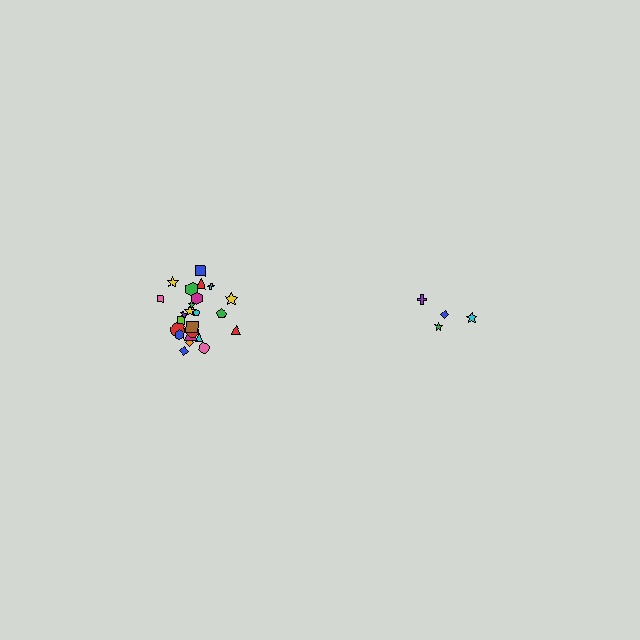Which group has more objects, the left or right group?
The left group.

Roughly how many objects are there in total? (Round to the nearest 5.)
Roughly 30 objects in total.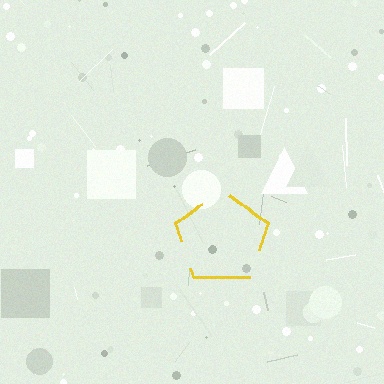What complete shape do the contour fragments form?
The contour fragments form a pentagon.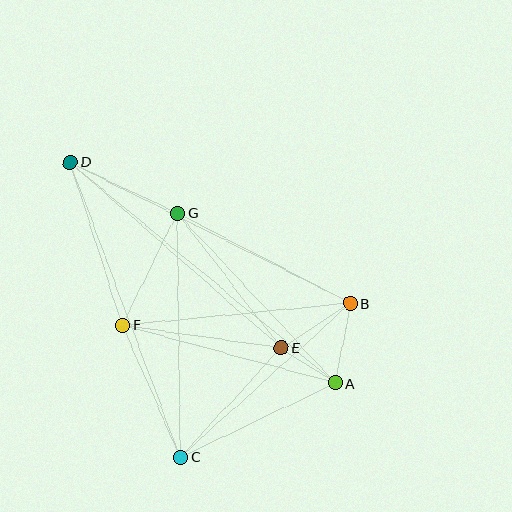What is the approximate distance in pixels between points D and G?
The distance between D and G is approximately 118 pixels.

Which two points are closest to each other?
Points A and E are closest to each other.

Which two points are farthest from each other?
Points A and D are farthest from each other.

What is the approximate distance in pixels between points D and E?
The distance between D and E is approximately 281 pixels.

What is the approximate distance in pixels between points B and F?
The distance between B and F is approximately 229 pixels.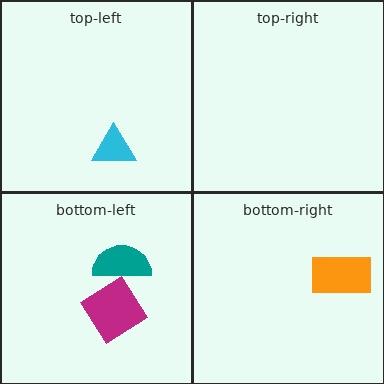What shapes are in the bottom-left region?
The magenta diamond, the teal semicircle.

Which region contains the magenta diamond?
The bottom-left region.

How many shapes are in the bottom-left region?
2.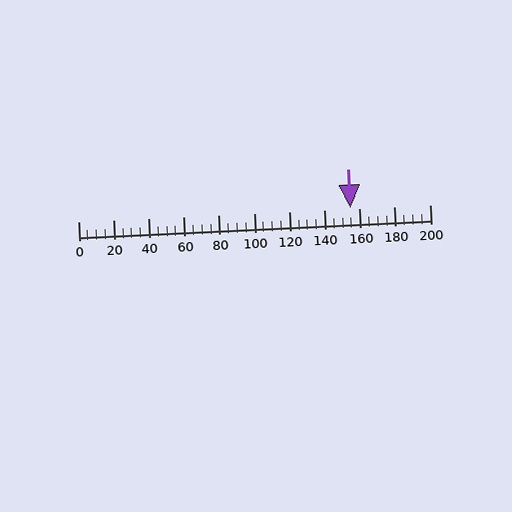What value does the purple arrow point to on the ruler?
The purple arrow points to approximately 155.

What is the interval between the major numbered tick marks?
The major tick marks are spaced 20 units apart.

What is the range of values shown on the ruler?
The ruler shows values from 0 to 200.